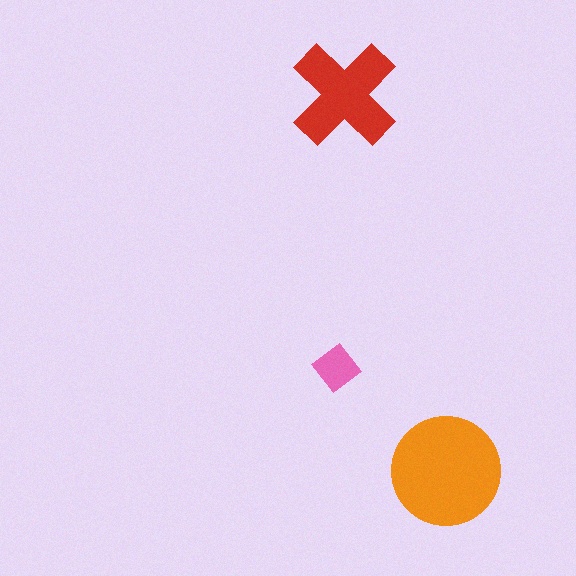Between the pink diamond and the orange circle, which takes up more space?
The orange circle.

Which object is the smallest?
The pink diamond.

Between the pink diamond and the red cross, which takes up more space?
The red cross.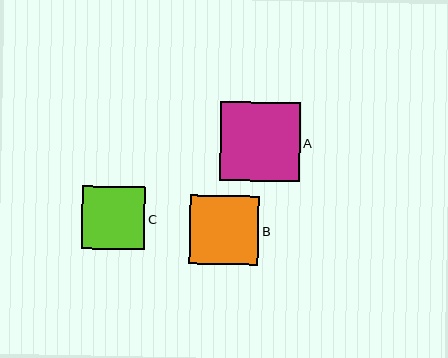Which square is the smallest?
Square C is the smallest with a size of approximately 63 pixels.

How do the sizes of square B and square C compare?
Square B and square C are approximately the same size.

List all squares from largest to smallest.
From largest to smallest: A, B, C.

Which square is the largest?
Square A is the largest with a size of approximately 79 pixels.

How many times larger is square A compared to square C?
Square A is approximately 1.3 times the size of square C.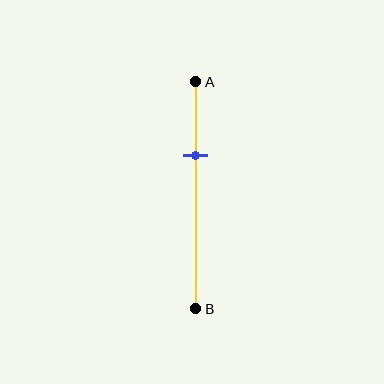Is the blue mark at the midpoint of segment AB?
No, the mark is at about 35% from A, not at the 50% midpoint.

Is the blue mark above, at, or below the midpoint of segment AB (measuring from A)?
The blue mark is above the midpoint of segment AB.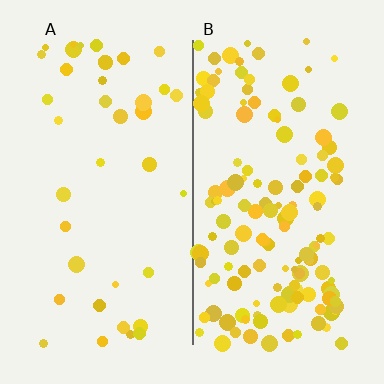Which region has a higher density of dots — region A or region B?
B (the right).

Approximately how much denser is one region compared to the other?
Approximately 3.4× — region B over region A.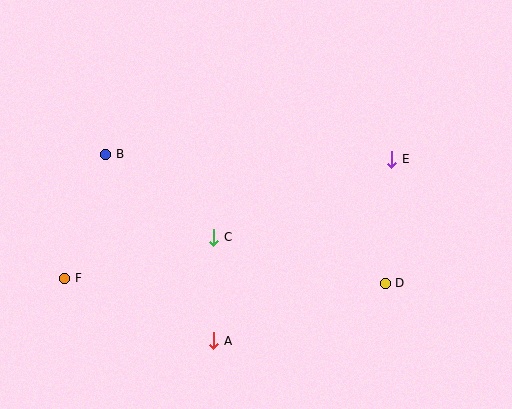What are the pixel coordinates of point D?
Point D is at (385, 283).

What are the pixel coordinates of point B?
Point B is at (106, 154).